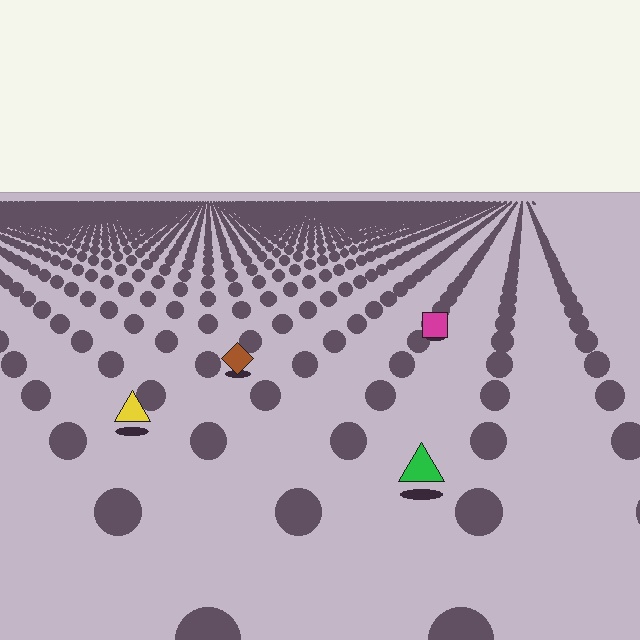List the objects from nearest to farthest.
From nearest to farthest: the green triangle, the yellow triangle, the brown diamond, the magenta square.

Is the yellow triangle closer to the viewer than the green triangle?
No. The green triangle is closer — you can tell from the texture gradient: the ground texture is coarser near it.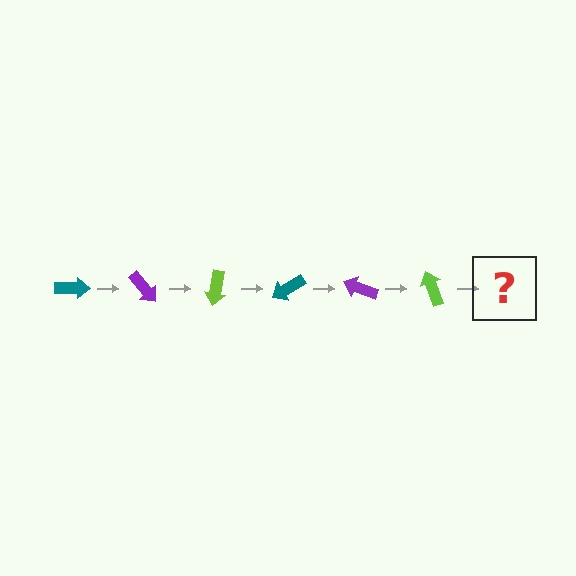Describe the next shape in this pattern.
It should be a teal arrow, rotated 300 degrees from the start.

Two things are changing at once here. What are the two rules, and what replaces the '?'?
The two rules are that it rotates 50 degrees each step and the color cycles through teal, purple, and lime. The '?' should be a teal arrow, rotated 300 degrees from the start.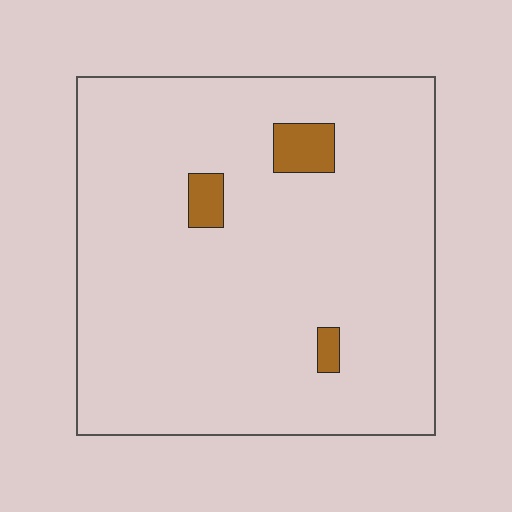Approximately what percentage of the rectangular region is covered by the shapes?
Approximately 5%.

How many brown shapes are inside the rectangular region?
3.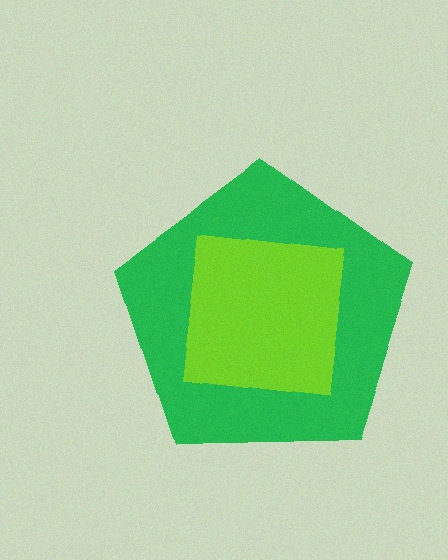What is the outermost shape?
The green pentagon.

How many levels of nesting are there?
2.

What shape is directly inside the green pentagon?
The lime square.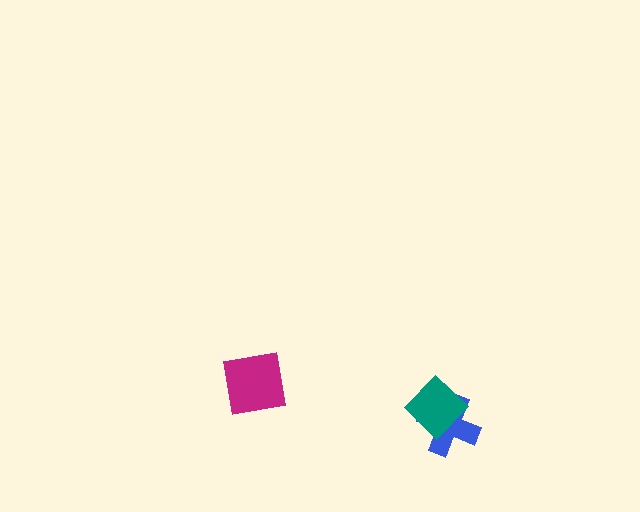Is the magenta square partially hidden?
No, no other shape covers it.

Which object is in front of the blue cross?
The teal diamond is in front of the blue cross.